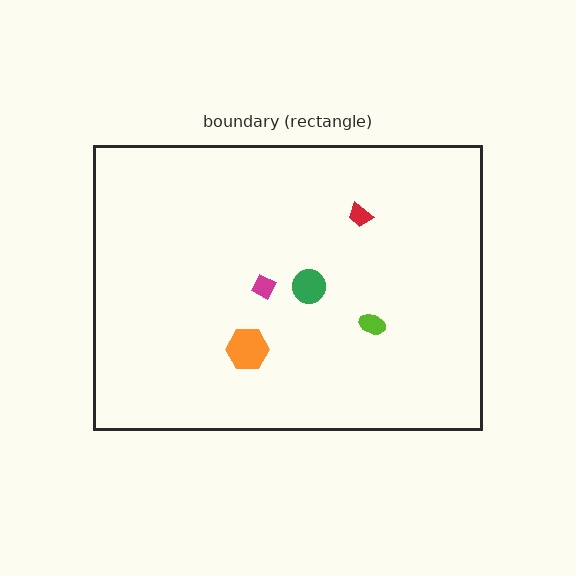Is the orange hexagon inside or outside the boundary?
Inside.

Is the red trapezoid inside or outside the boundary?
Inside.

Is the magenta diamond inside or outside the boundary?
Inside.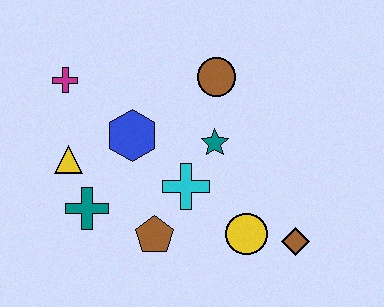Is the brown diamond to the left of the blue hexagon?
No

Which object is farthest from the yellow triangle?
The brown diamond is farthest from the yellow triangle.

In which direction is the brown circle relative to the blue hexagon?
The brown circle is to the right of the blue hexagon.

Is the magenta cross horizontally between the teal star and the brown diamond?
No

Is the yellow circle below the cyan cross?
Yes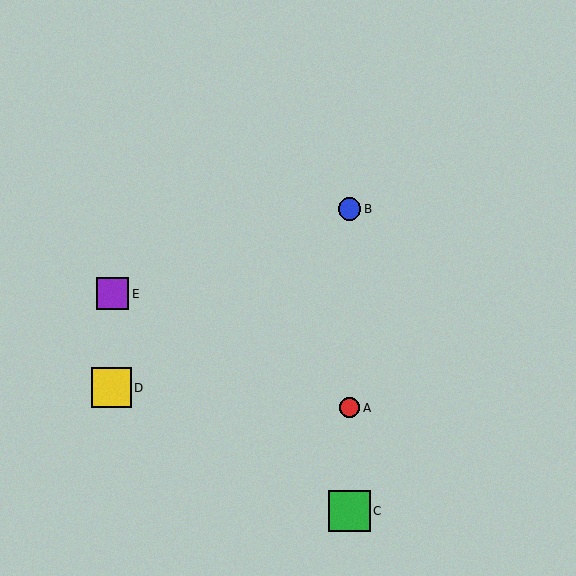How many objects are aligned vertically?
3 objects (A, B, C) are aligned vertically.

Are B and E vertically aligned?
No, B is at x≈349 and E is at x≈113.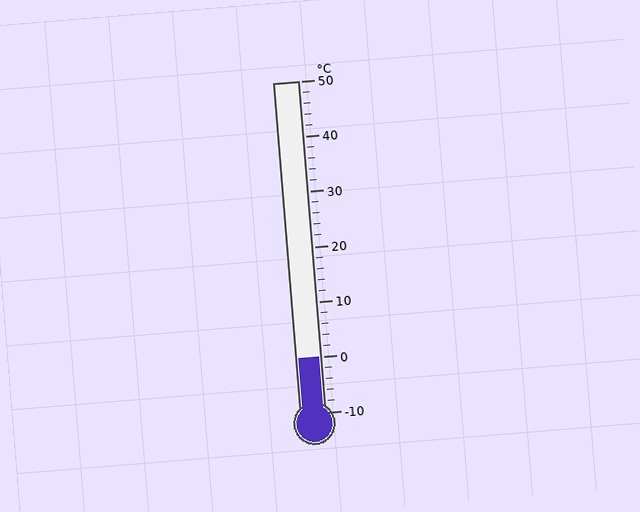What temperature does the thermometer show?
The thermometer shows approximately 0°C.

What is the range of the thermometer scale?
The thermometer scale ranges from -10°C to 50°C.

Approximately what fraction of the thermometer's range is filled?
The thermometer is filled to approximately 15% of its range.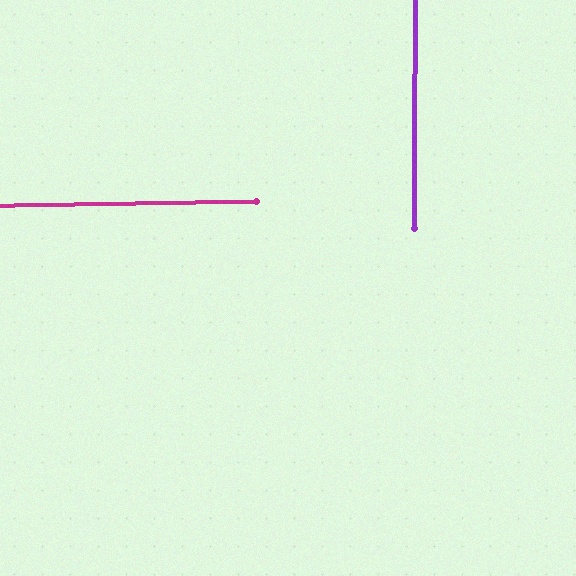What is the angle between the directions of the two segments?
Approximately 89 degrees.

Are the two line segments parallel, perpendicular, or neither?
Perpendicular — they meet at approximately 89°.